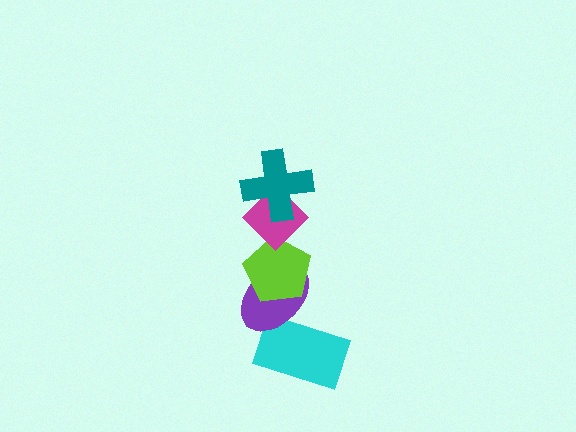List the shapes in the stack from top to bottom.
From top to bottom: the teal cross, the magenta diamond, the lime pentagon, the purple ellipse, the cyan rectangle.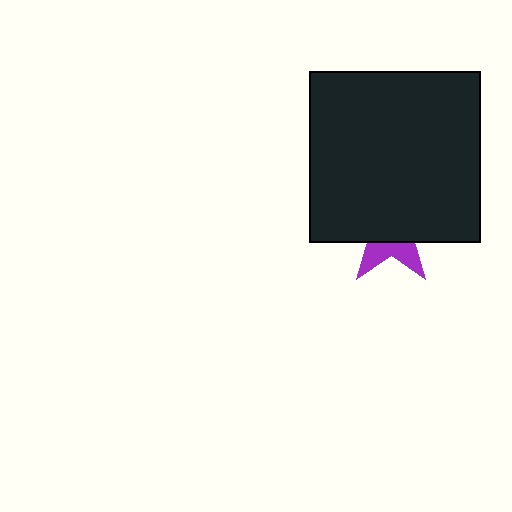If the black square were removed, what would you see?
You would see the complete purple star.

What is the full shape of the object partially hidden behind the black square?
The partially hidden object is a purple star.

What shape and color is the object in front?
The object in front is a black square.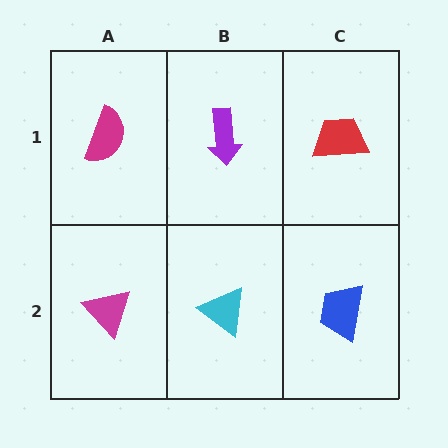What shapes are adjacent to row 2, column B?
A purple arrow (row 1, column B), a magenta triangle (row 2, column A), a blue trapezoid (row 2, column C).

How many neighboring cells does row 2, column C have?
2.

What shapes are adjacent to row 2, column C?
A red trapezoid (row 1, column C), a cyan triangle (row 2, column B).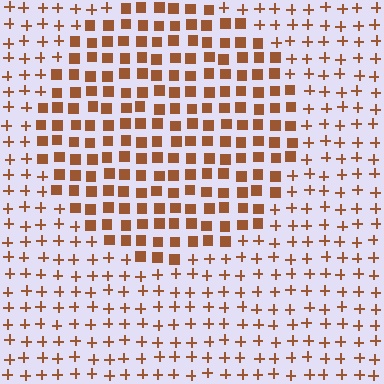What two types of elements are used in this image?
The image uses squares inside the circle region and plus signs outside it.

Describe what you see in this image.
The image is filled with small brown elements arranged in a uniform grid. A circle-shaped region contains squares, while the surrounding area contains plus signs. The boundary is defined purely by the change in element shape.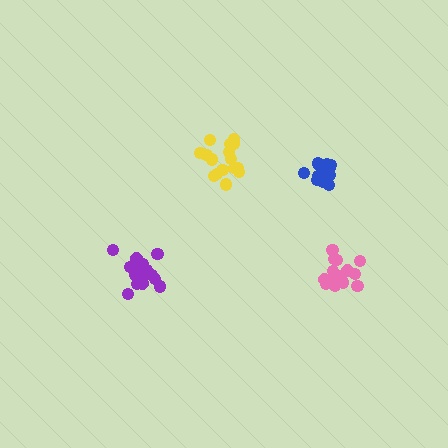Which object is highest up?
The yellow cluster is topmost.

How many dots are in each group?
Group 1: 15 dots, Group 2: 15 dots, Group 3: 16 dots, Group 4: 14 dots (60 total).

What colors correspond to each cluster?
The clusters are colored: pink, purple, yellow, blue.